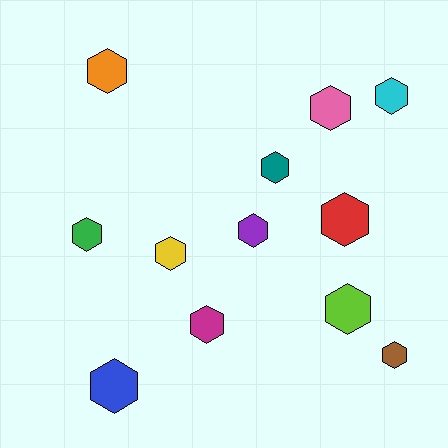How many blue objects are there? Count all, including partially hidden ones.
There is 1 blue object.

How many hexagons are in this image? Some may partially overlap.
There are 12 hexagons.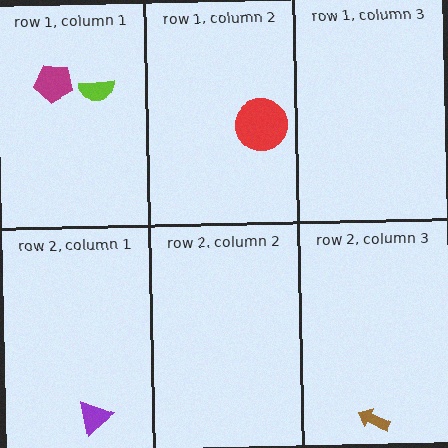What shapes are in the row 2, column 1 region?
The purple triangle.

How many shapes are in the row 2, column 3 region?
1.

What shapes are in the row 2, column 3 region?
The brown arrow.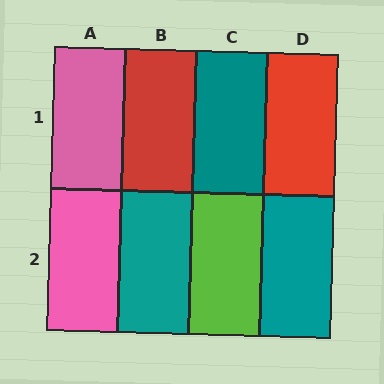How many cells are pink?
2 cells are pink.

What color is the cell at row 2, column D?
Teal.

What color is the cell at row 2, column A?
Pink.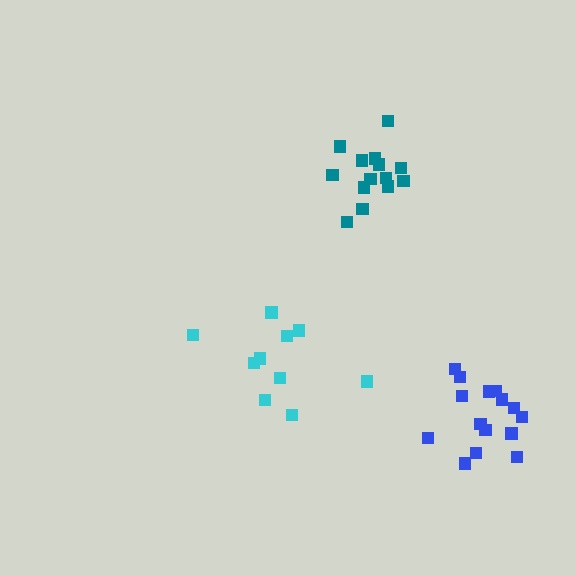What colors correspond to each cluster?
The clusters are colored: blue, cyan, teal.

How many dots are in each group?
Group 1: 15 dots, Group 2: 10 dots, Group 3: 14 dots (39 total).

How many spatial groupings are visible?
There are 3 spatial groupings.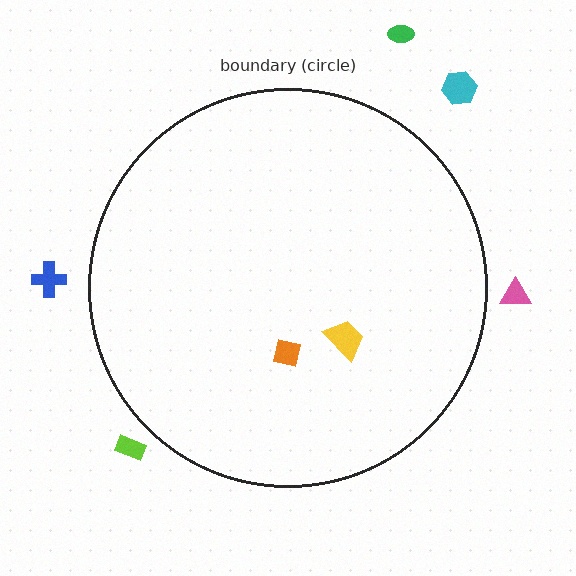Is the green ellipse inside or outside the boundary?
Outside.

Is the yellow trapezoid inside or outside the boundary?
Inside.